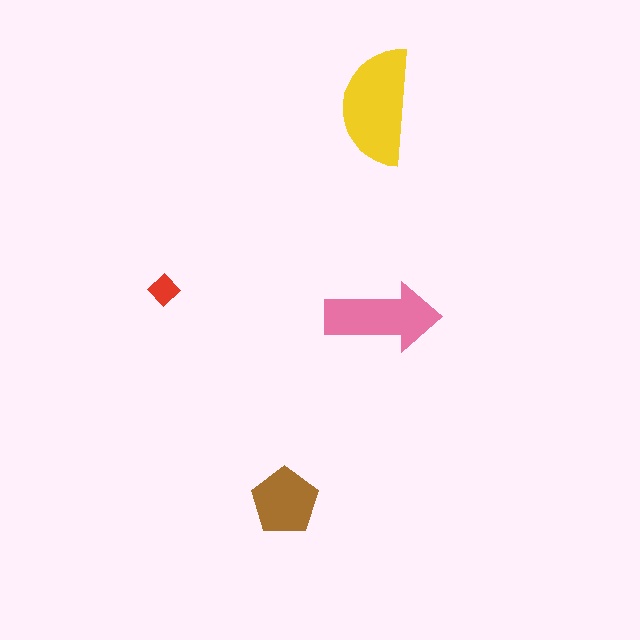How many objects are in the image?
There are 4 objects in the image.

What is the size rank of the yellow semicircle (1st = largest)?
1st.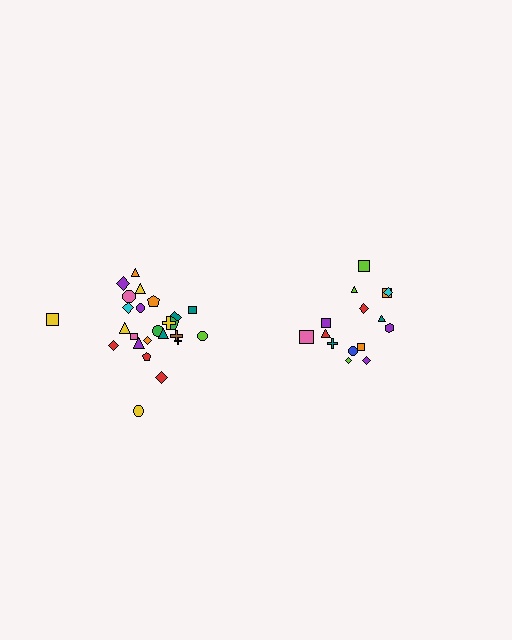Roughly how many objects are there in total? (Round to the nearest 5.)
Roughly 40 objects in total.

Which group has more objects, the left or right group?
The left group.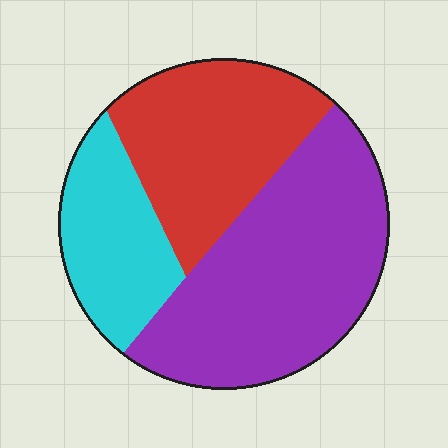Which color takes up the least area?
Cyan, at roughly 20%.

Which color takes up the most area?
Purple, at roughly 50%.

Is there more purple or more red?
Purple.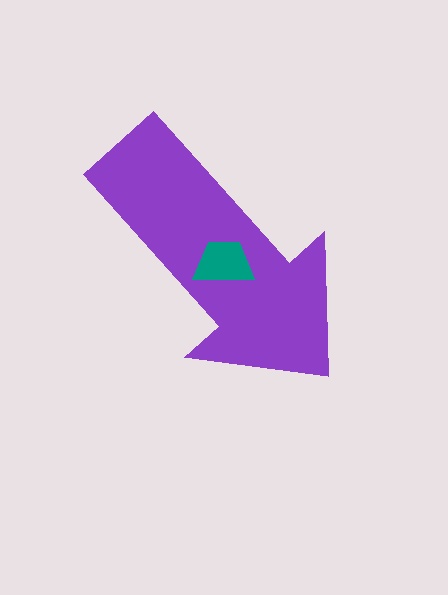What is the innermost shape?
The teal trapezoid.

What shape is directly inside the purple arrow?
The teal trapezoid.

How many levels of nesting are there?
2.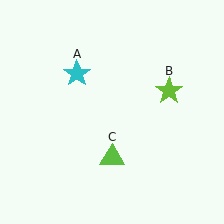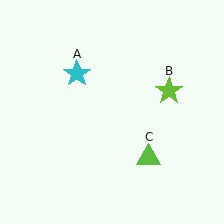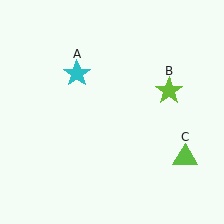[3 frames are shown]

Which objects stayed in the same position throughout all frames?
Cyan star (object A) and lime star (object B) remained stationary.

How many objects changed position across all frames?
1 object changed position: lime triangle (object C).